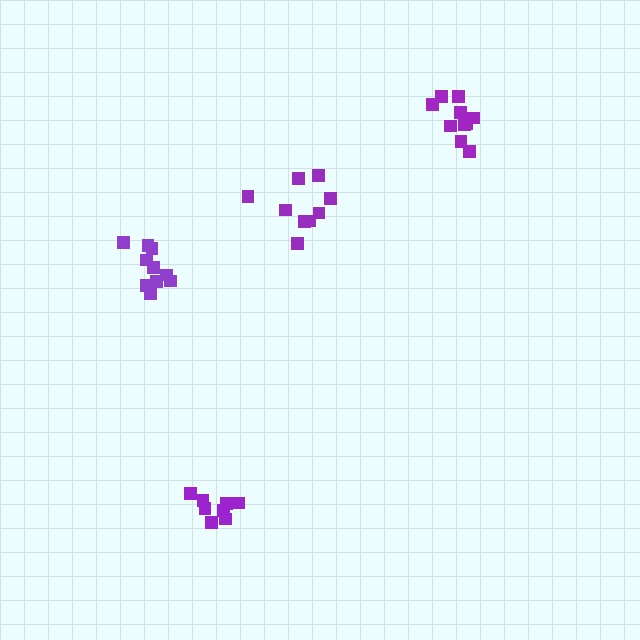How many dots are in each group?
Group 1: 9 dots, Group 2: 10 dots, Group 3: 8 dots, Group 4: 10 dots (37 total).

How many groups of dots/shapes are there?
There are 4 groups.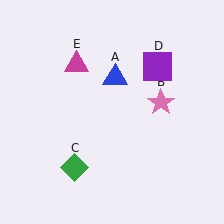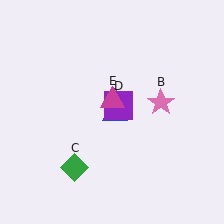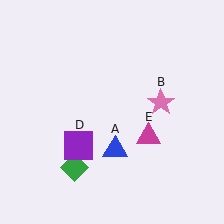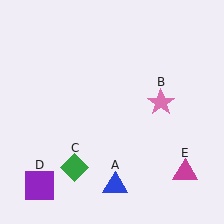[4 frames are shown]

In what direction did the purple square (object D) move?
The purple square (object D) moved down and to the left.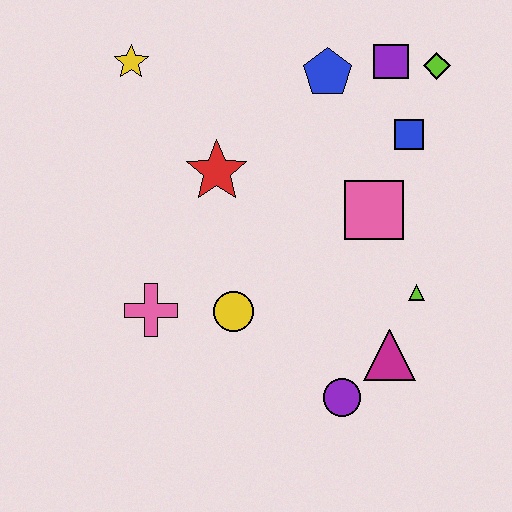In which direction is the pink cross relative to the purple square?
The pink cross is below the purple square.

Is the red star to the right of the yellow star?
Yes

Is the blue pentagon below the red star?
No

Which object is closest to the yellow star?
The red star is closest to the yellow star.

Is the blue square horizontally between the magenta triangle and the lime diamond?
Yes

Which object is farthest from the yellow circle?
The lime diamond is farthest from the yellow circle.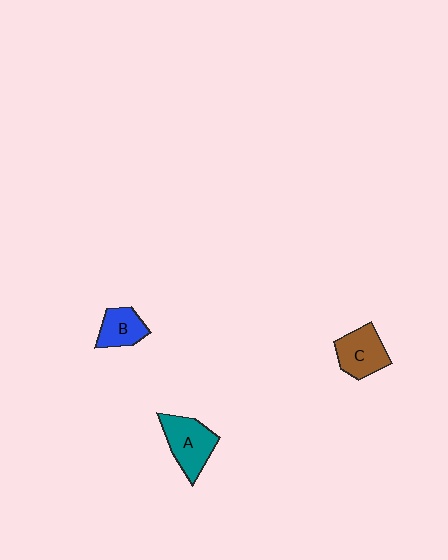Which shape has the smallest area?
Shape B (blue).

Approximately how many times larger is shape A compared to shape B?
Approximately 1.5 times.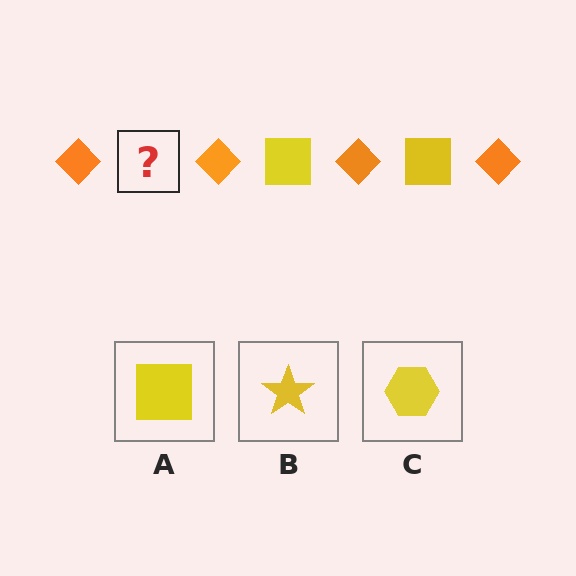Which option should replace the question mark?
Option A.